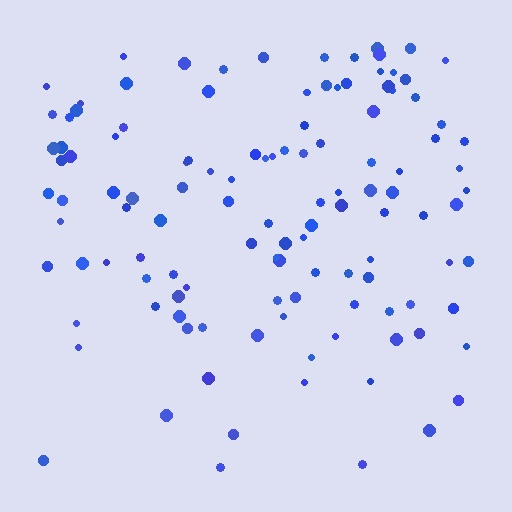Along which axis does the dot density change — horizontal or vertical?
Vertical.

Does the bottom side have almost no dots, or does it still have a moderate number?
Still a moderate number, just noticeably fewer than the top.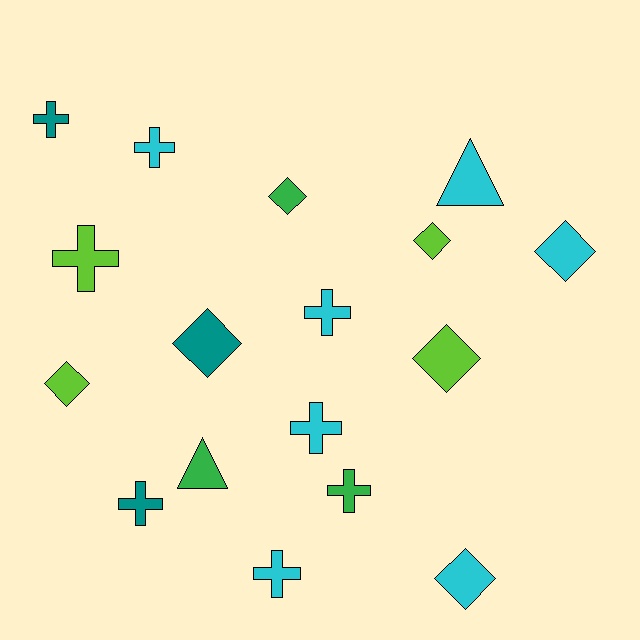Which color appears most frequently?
Cyan, with 7 objects.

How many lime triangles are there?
There are no lime triangles.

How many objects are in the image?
There are 17 objects.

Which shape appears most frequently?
Cross, with 8 objects.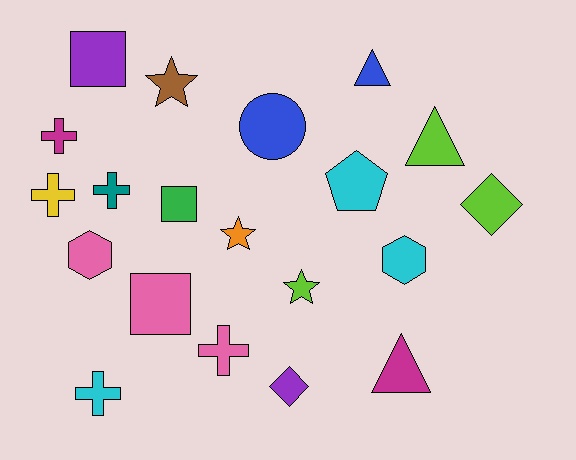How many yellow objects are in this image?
There is 1 yellow object.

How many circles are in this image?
There is 1 circle.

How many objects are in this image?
There are 20 objects.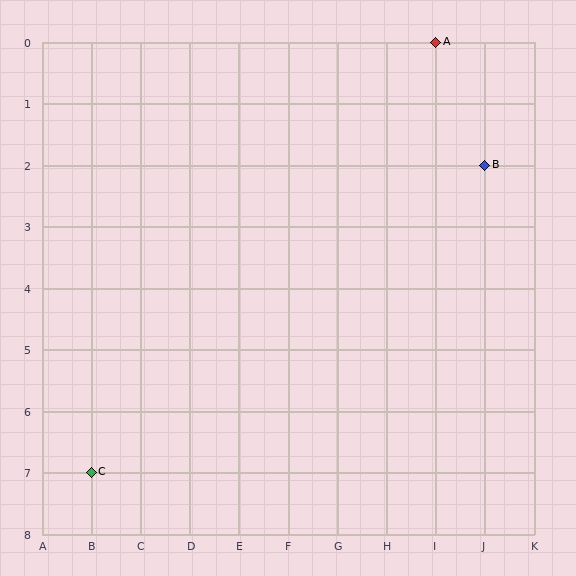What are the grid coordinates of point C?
Point C is at grid coordinates (B, 7).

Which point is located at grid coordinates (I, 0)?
Point A is at (I, 0).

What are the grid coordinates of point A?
Point A is at grid coordinates (I, 0).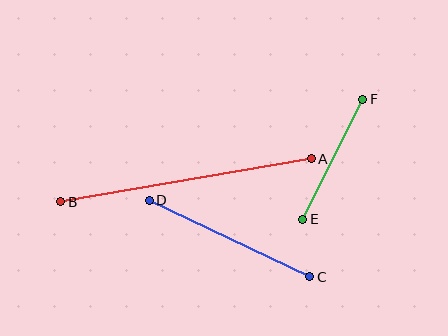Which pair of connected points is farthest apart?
Points A and B are farthest apart.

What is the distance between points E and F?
The distance is approximately 134 pixels.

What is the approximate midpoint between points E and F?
The midpoint is at approximately (333, 159) pixels.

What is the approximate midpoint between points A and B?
The midpoint is at approximately (186, 180) pixels.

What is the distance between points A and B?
The distance is approximately 254 pixels.